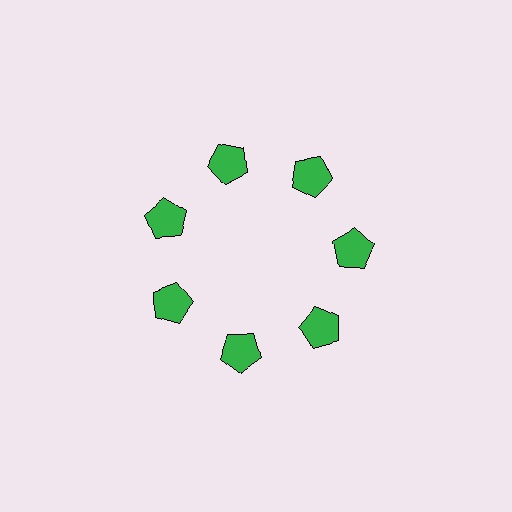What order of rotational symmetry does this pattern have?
This pattern has 7-fold rotational symmetry.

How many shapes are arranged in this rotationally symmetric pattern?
There are 7 shapes, arranged in 7 groups of 1.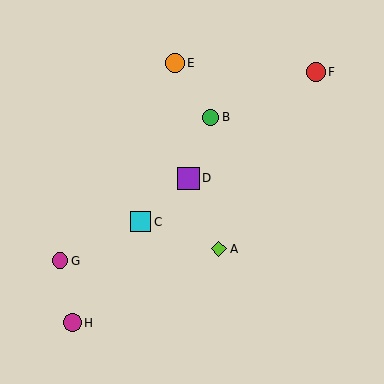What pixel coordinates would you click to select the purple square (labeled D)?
Click at (188, 178) to select the purple square D.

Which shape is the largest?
The purple square (labeled D) is the largest.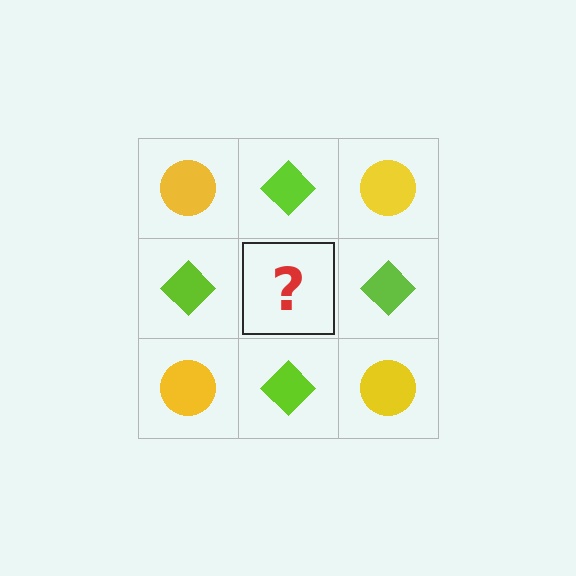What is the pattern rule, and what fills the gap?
The rule is that it alternates yellow circle and lime diamond in a checkerboard pattern. The gap should be filled with a yellow circle.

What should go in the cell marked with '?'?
The missing cell should contain a yellow circle.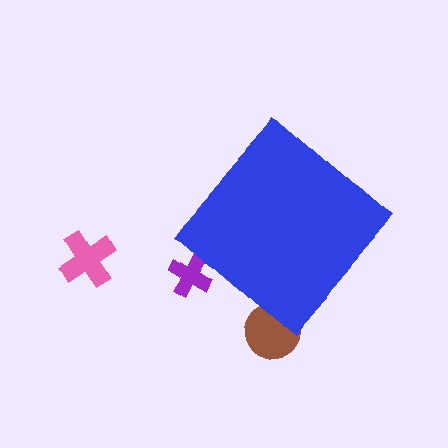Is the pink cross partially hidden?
No, the pink cross is fully visible.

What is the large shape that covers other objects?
A blue diamond.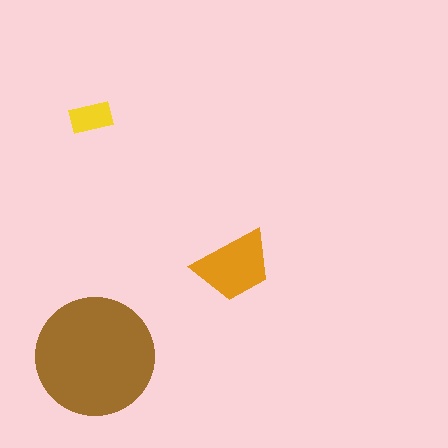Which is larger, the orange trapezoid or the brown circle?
The brown circle.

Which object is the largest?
The brown circle.